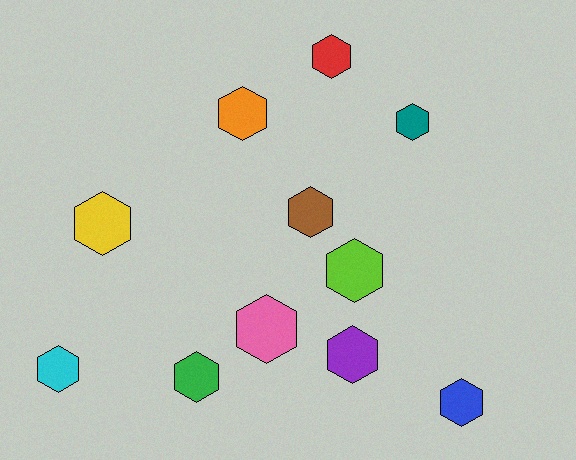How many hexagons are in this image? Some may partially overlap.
There are 11 hexagons.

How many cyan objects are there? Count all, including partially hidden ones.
There is 1 cyan object.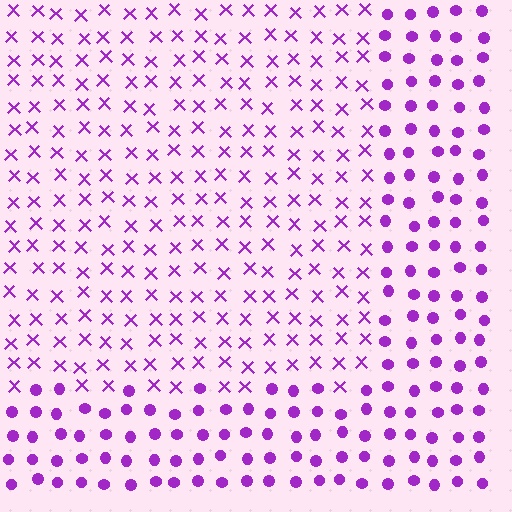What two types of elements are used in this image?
The image uses X marks inside the rectangle region and circles outside it.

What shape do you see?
I see a rectangle.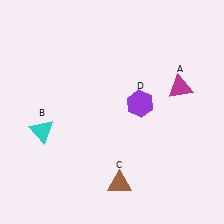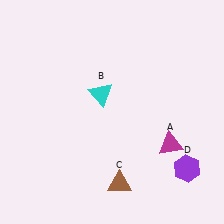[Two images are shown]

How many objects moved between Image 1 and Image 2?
3 objects moved between the two images.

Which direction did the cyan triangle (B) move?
The cyan triangle (B) moved right.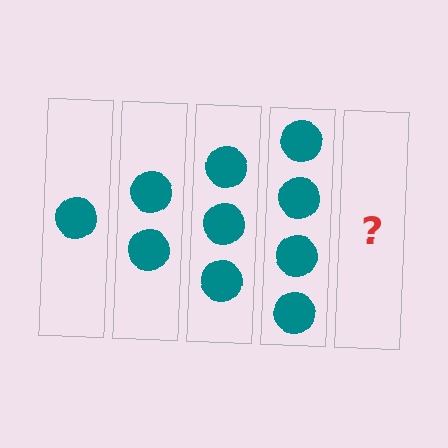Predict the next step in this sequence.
The next step is 5 circles.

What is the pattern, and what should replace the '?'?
The pattern is that each step adds one more circle. The '?' should be 5 circles.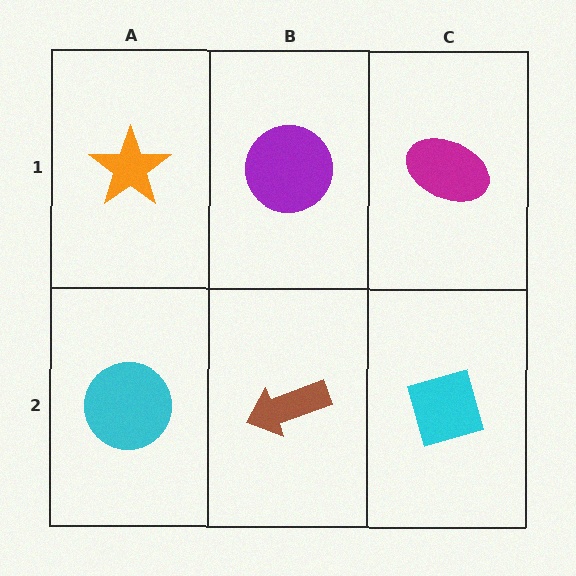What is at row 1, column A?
An orange star.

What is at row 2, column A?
A cyan circle.